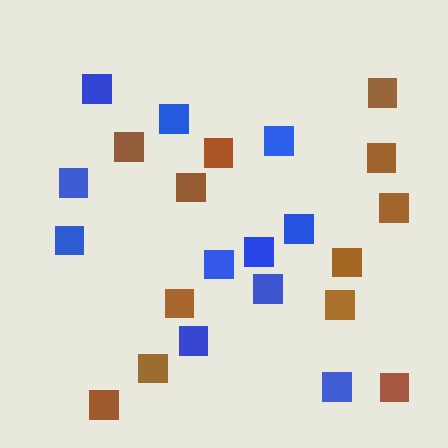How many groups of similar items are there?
There are 2 groups: one group of brown squares (12) and one group of blue squares (11).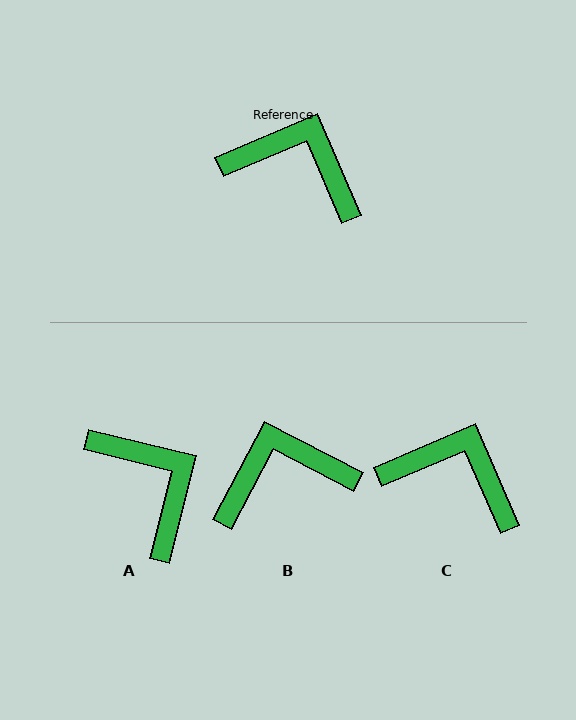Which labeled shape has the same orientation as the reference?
C.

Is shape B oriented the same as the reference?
No, it is off by about 39 degrees.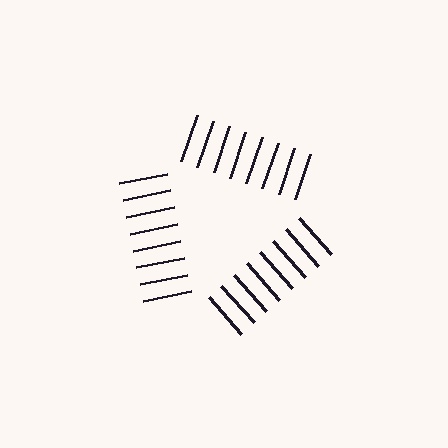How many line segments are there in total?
24 — 8 along each of the 3 edges.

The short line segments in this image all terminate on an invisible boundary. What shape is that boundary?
An illusory triangle — the line segments terminate on its edges but no continuous stroke is drawn.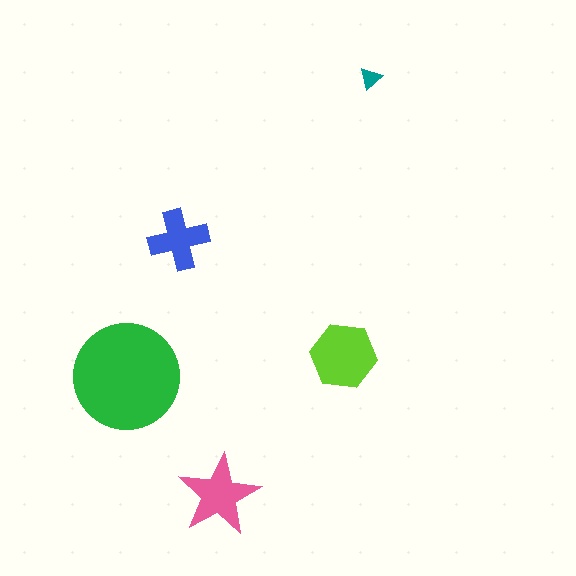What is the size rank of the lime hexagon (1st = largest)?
2nd.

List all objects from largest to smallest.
The green circle, the lime hexagon, the pink star, the blue cross, the teal triangle.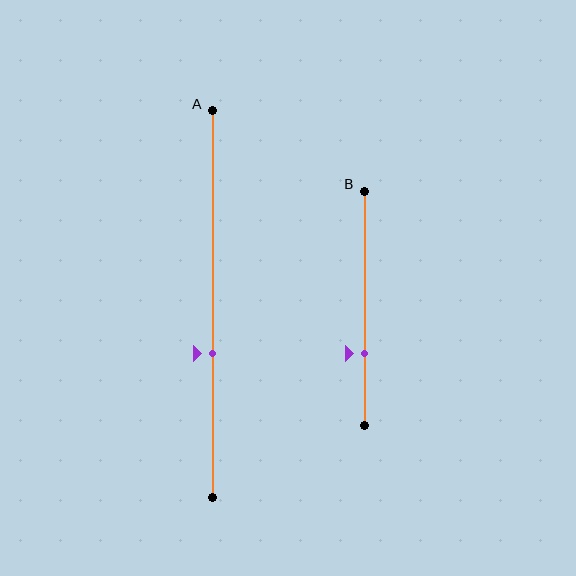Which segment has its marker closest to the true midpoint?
Segment A has its marker closest to the true midpoint.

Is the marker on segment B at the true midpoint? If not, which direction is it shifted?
No, the marker on segment B is shifted downward by about 19% of the segment length.